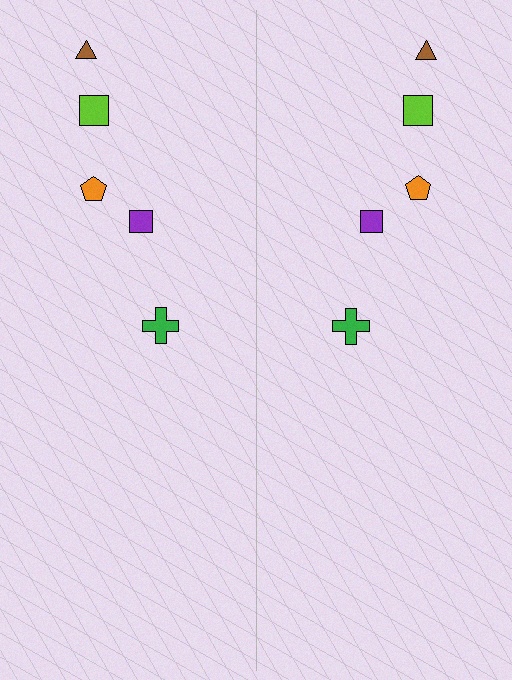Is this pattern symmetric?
Yes, this pattern has bilateral (reflection) symmetry.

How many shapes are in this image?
There are 10 shapes in this image.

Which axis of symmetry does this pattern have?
The pattern has a vertical axis of symmetry running through the center of the image.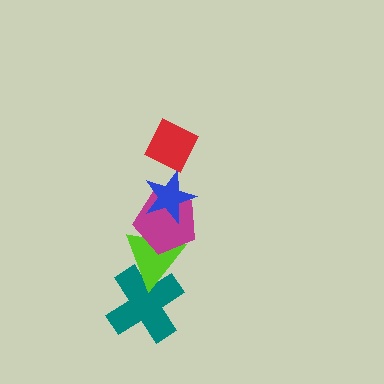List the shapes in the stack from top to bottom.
From top to bottom: the red diamond, the blue star, the magenta pentagon, the lime triangle, the teal cross.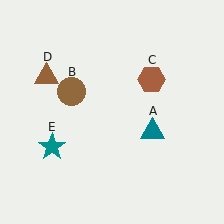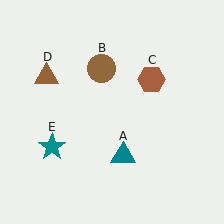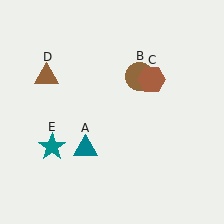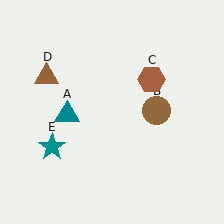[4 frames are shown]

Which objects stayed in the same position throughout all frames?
Brown hexagon (object C) and brown triangle (object D) and teal star (object E) remained stationary.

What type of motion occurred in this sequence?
The teal triangle (object A), brown circle (object B) rotated clockwise around the center of the scene.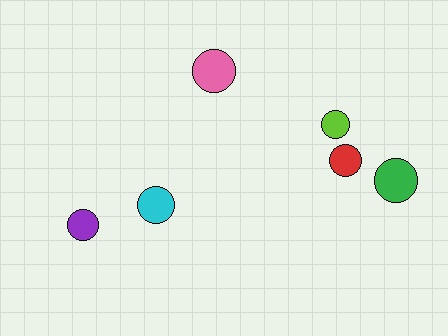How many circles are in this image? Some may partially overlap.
There are 6 circles.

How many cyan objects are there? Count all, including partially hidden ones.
There is 1 cyan object.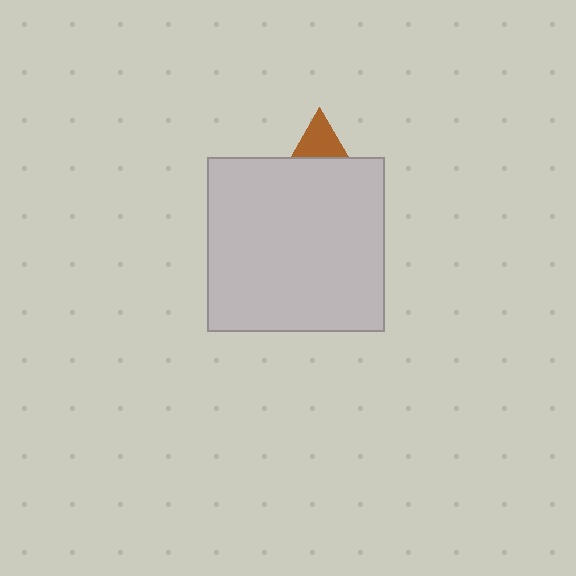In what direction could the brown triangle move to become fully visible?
The brown triangle could move up. That would shift it out from behind the light gray rectangle entirely.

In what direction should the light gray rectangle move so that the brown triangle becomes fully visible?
The light gray rectangle should move down. That is the shortest direction to clear the overlap and leave the brown triangle fully visible.